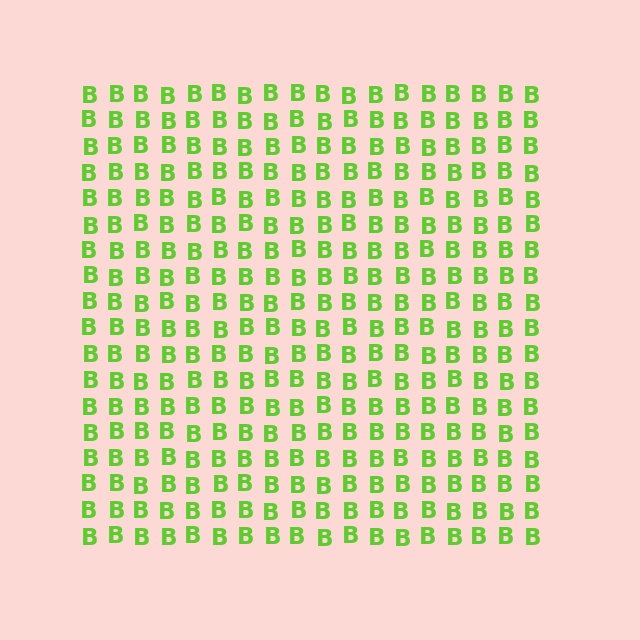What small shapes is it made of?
It is made of small letter B's.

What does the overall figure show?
The overall figure shows a square.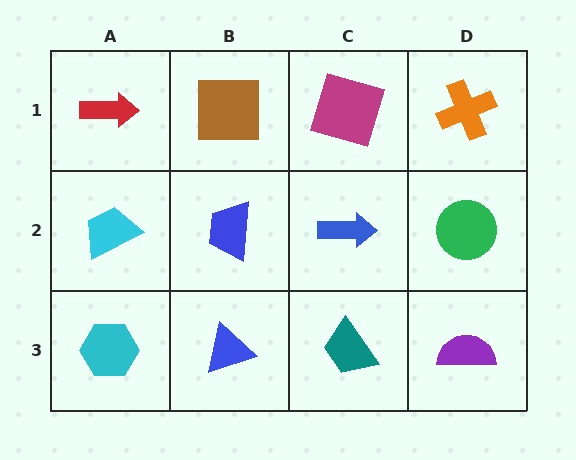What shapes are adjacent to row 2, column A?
A red arrow (row 1, column A), a cyan hexagon (row 3, column A), a blue trapezoid (row 2, column B).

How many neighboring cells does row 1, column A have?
2.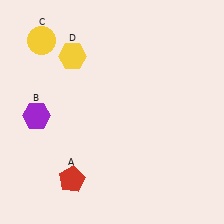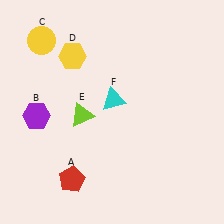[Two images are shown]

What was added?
A lime triangle (E), a cyan triangle (F) were added in Image 2.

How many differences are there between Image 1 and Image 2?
There are 2 differences between the two images.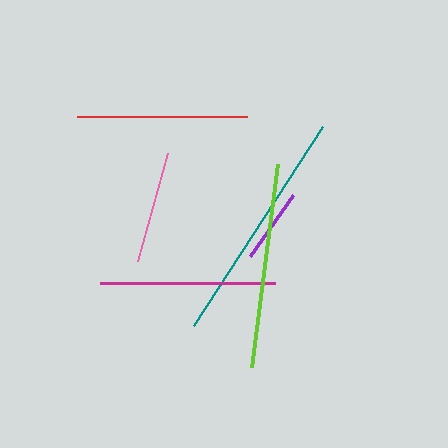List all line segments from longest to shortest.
From longest to shortest: teal, lime, magenta, red, pink, purple.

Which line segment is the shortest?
The purple line is the shortest at approximately 75 pixels.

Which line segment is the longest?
The teal line is the longest at approximately 238 pixels.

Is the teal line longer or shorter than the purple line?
The teal line is longer than the purple line.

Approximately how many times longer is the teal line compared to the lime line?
The teal line is approximately 1.2 times the length of the lime line.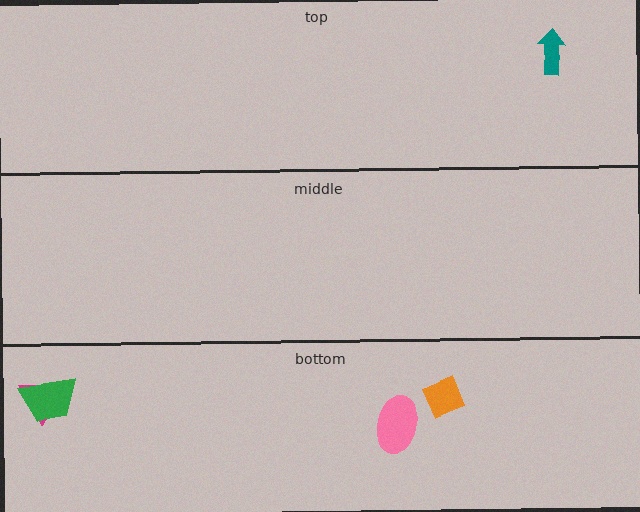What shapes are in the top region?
The teal arrow.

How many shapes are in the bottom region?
4.